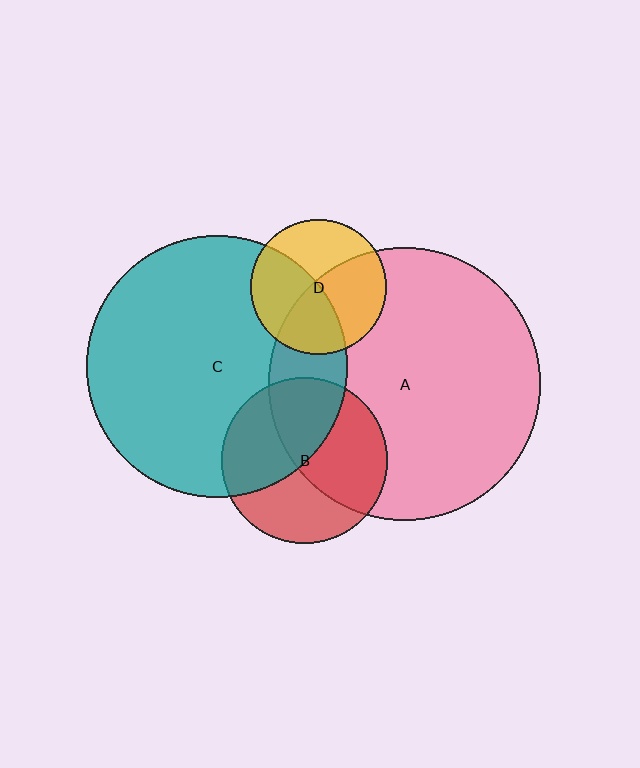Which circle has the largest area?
Circle A (pink).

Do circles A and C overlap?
Yes.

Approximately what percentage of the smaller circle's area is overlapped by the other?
Approximately 20%.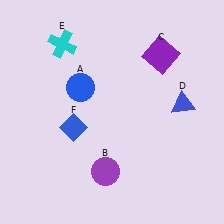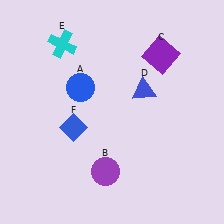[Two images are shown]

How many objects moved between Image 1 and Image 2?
1 object moved between the two images.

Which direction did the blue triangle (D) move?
The blue triangle (D) moved left.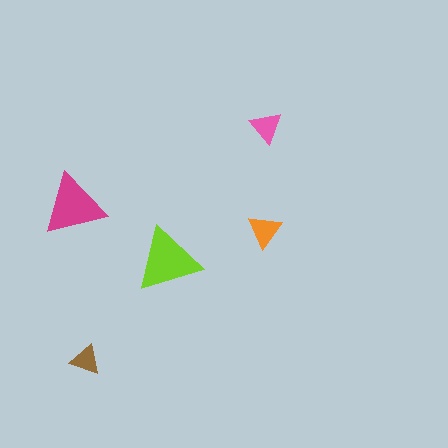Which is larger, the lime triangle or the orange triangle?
The lime one.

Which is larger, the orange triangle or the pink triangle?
The orange one.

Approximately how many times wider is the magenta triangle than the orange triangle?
About 2 times wider.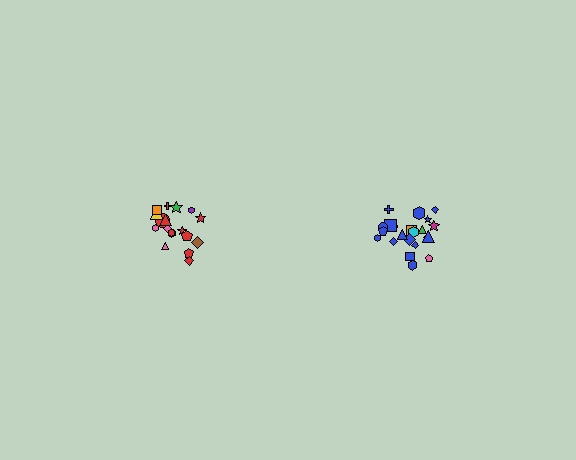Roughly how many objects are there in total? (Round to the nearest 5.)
Roughly 40 objects in total.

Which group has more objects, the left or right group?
The right group.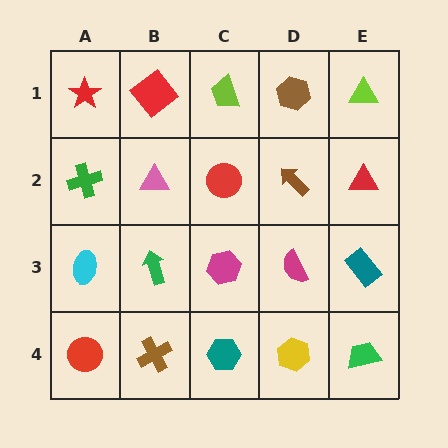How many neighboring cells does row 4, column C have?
3.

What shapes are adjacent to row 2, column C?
A lime trapezoid (row 1, column C), a magenta hexagon (row 3, column C), a pink triangle (row 2, column B), a brown arrow (row 2, column D).